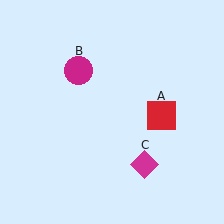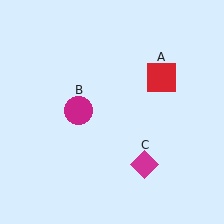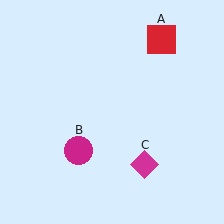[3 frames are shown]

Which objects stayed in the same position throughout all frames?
Magenta diamond (object C) remained stationary.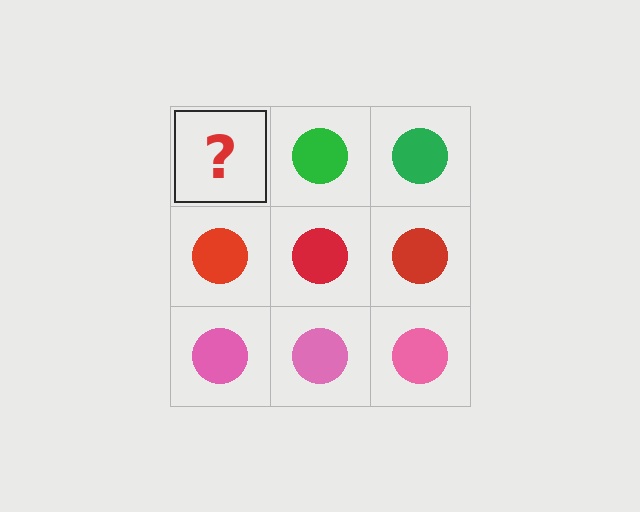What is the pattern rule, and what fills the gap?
The rule is that each row has a consistent color. The gap should be filled with a green circle.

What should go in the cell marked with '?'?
The missing cell should contain a green circle.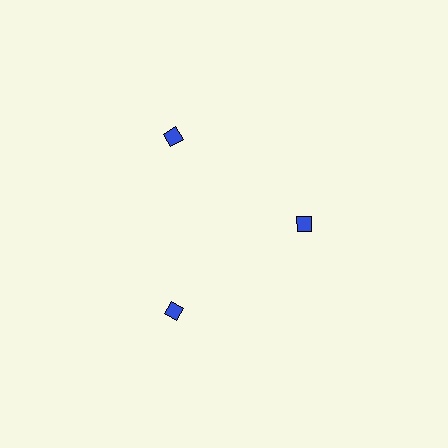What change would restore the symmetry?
The symmetry would be restored by moving it outward, back onto the ring so that all 3 diamonds sit at equal angles and equal distance from the center.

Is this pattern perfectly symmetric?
No. The 3 blue diamonds are arranged in a ring, but one element near the 3 o'clock position is pulled inward toward the center, breaking the 3-fold rotational symmetry.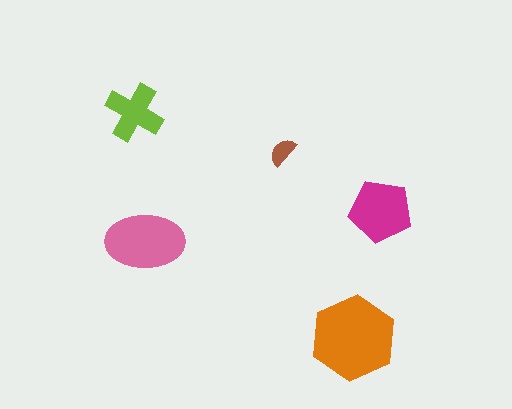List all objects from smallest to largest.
The brown semicircle, the lime cross, the magenta pentagon, the pink ellipse, the orange hexagon.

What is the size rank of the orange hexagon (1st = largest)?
1st.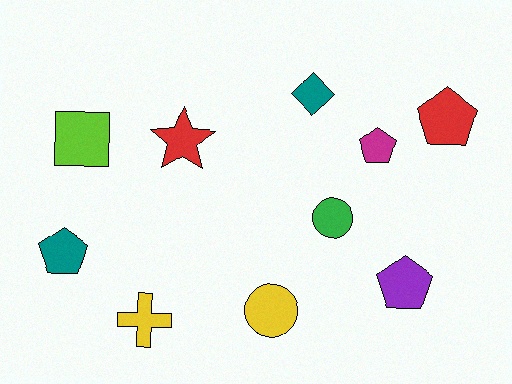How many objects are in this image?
There are 10 objects.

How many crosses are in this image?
There is 1 cross.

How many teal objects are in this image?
There are 2 teal objects.